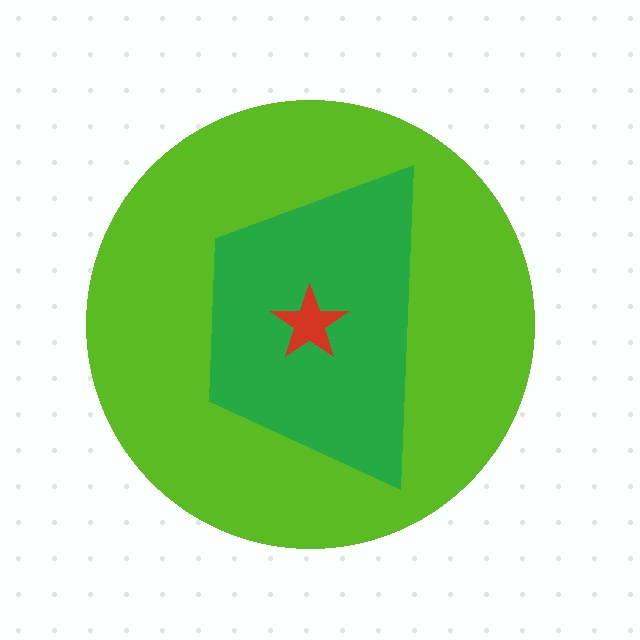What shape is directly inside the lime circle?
The green trapezoid.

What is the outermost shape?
The lime circle.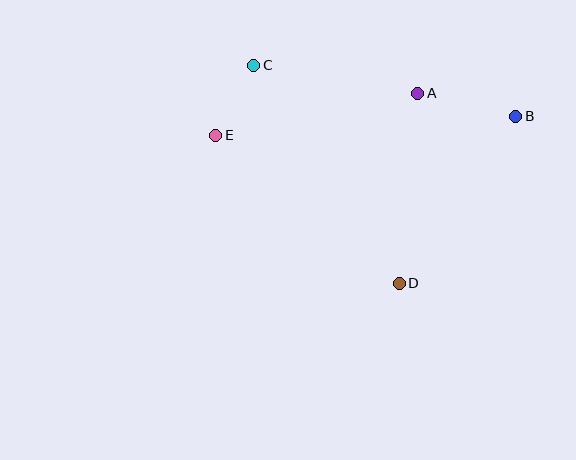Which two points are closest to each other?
Points C and E are closest to each other.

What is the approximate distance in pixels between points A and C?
The distance between A and C is approximately 167 pixels.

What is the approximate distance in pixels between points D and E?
The distance between D and E is approximately 236 pixels.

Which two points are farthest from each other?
Points B and E are farthest from each other.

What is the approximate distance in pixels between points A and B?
The distance between A and B is approximately 100 pixels.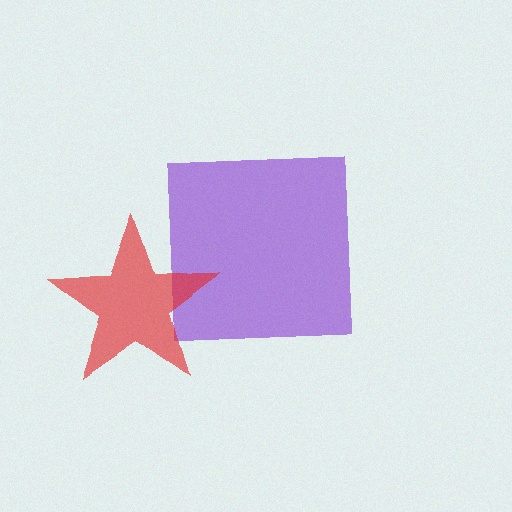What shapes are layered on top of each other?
The layered shapes are: a purple square, a red star.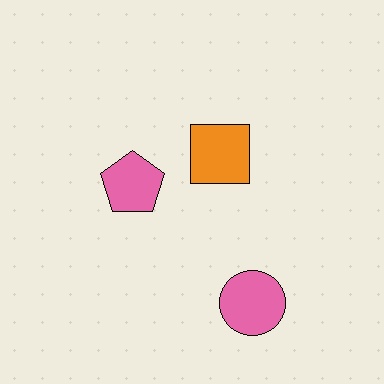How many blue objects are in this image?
There are no blue objects.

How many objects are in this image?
There are 3 objects.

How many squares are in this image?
There is 1 square.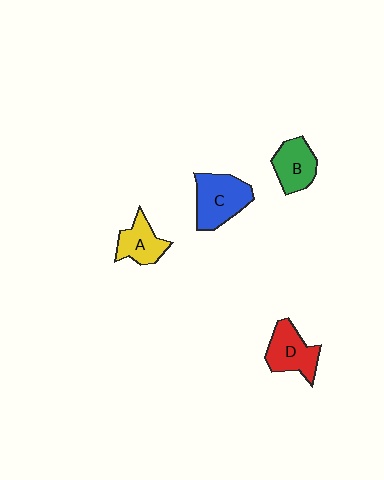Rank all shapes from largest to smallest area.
From largest to smallest: C (blue), D (red), B (green), A (yellow).